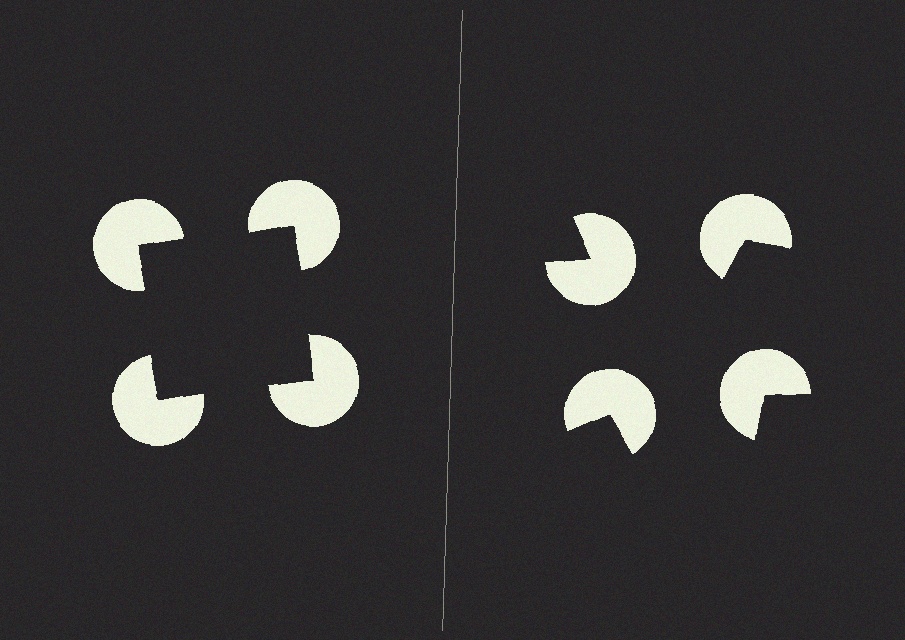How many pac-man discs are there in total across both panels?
8 — 4 on each side.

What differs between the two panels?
The pac-man discs are positioned identically on both sides; only the wedge orientations differ. On the left they align to a square; on the right they are misaligned.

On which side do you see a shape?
An illusory square appears on the left side. On the right side the wedge cuts are rotated, so no coherent shape forms.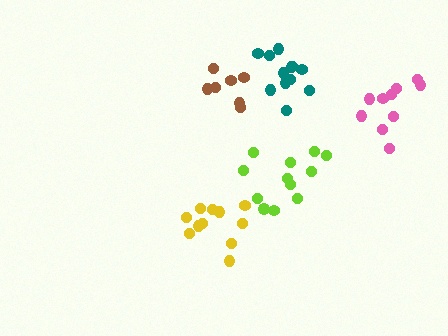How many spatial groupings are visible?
There are 5 spatial groupings.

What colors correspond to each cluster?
The clusters are colored: yellow, pink, brown, teal, lime.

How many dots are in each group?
Group 1: 11 dots, Group 2: 10 dots, Group 3: 7 dots, Group 4: 12 dots, Group 5: 12 dots (52 total).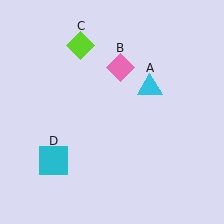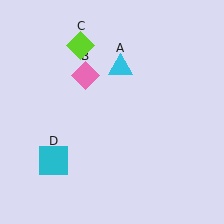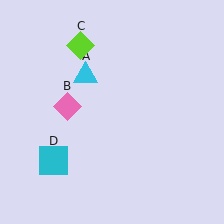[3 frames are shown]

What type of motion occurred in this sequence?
The cyan triangle (object A), pink diamond (object B) rotated counterclockwise around the center of the scene.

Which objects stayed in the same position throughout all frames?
Lime diamond (object C) and cyan square (object D) remained stationary.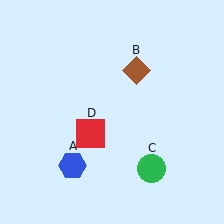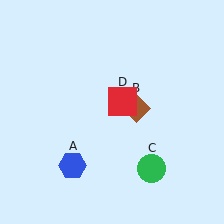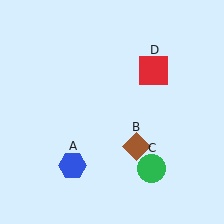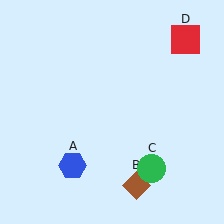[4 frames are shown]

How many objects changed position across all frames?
2 objects changed position: brown diamond (object B), red square (object D).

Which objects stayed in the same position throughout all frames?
Blue hexagon (object A) and green circle (object C) remained stationary.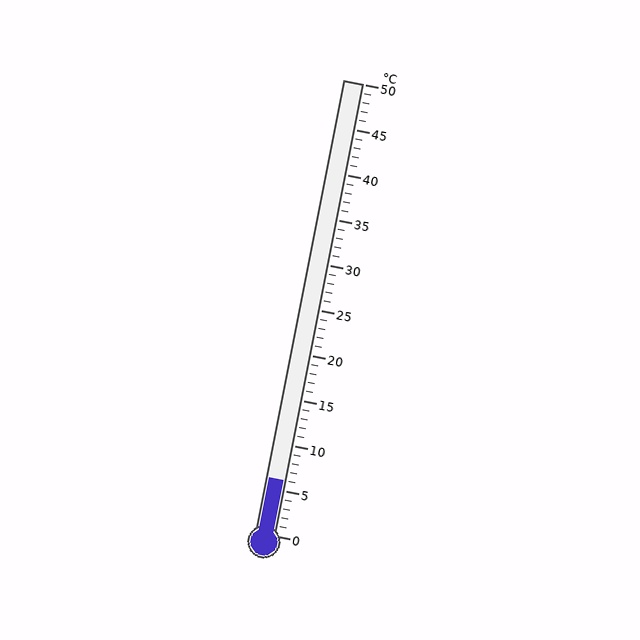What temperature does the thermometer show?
The thermometer shows approximately 6°C.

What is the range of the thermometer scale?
The thermometer scale ranges from 0°C to 50°C.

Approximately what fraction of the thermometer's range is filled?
The thermometer is filled to approximately 10% of its range.